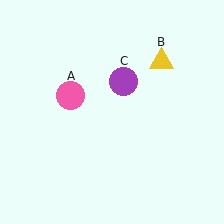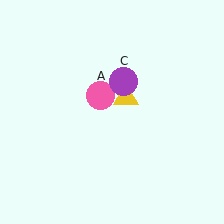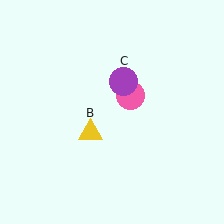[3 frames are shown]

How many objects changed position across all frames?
2 objects changed position: pink circle (object A), yellow triangle (object B).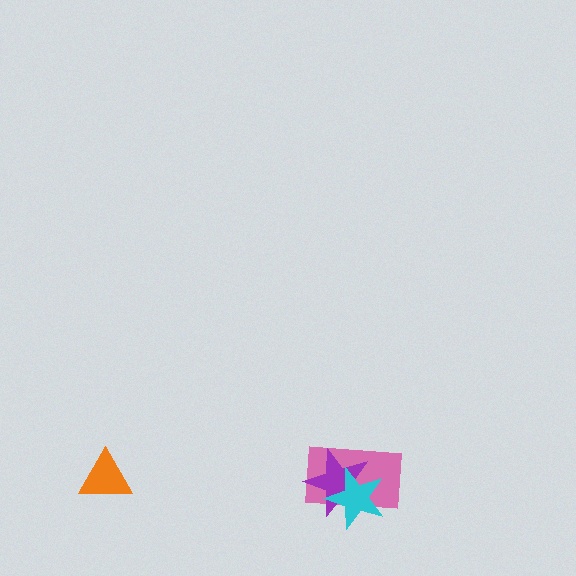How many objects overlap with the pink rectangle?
2 objects overlap with the pink rectangle.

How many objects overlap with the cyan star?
2 objects overlap with the cyan star.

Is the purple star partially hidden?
Yes, it is partially covered by another shape.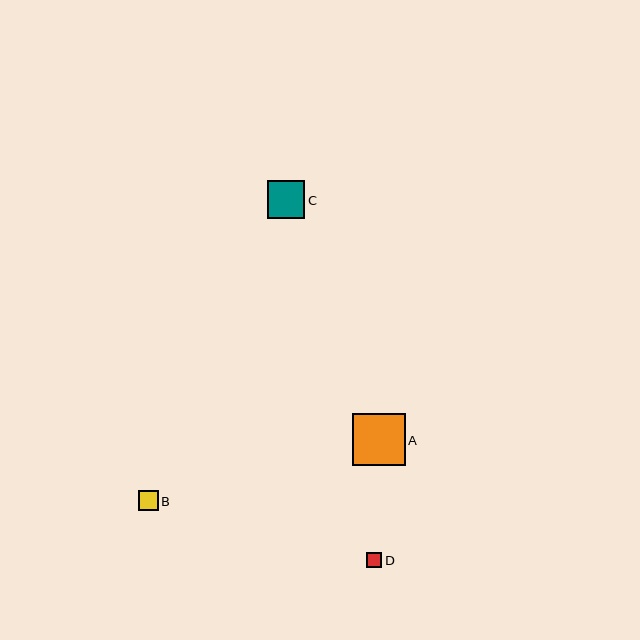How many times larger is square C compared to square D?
Square C is approximately 2.4 times the size of square D.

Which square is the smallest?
Square D is the smallest with a size of approximately 16 pixels.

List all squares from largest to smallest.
From largest to smallest: A, C, B, D.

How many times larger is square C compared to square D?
Square C is approximately 2.4 times the size of square D.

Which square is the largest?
Square A is the largest with a size of approximately 52 pixels.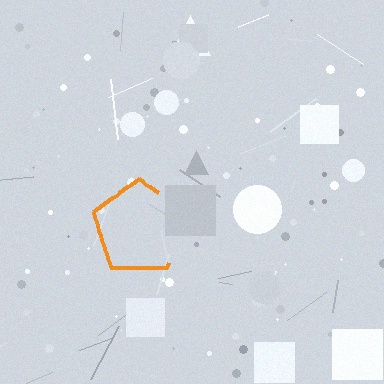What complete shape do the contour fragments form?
The contour fragments form a pentagon.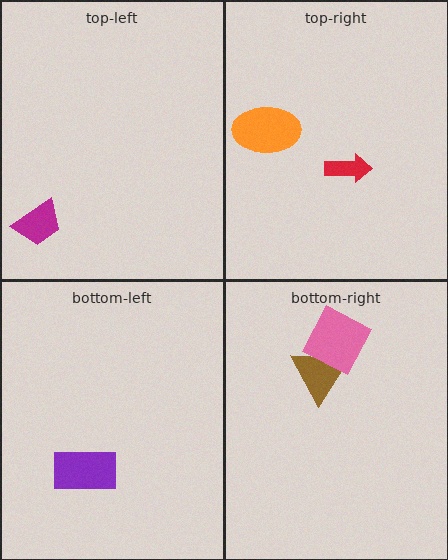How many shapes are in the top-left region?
1.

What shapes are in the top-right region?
The orange ellipse, the red arrow.